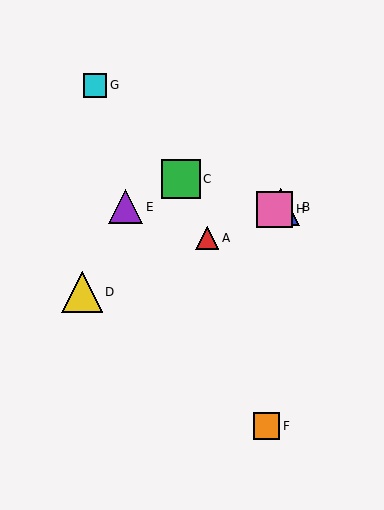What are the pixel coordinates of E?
Object E is at (126, 207).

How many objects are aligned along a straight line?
4 objects (A, B, D, H) are aligned along a straight line.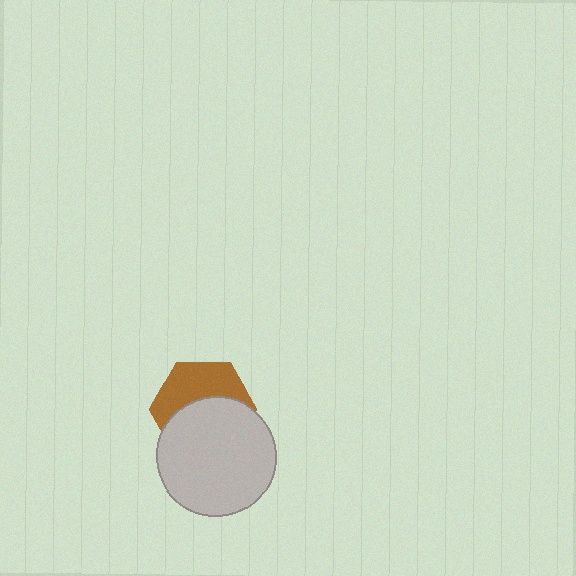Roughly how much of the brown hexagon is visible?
About half of it is visible (roughly 45%).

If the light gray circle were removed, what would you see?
You would see the complete brown hexagon.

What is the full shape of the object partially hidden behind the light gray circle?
The partially hidden object is a brown hexagon.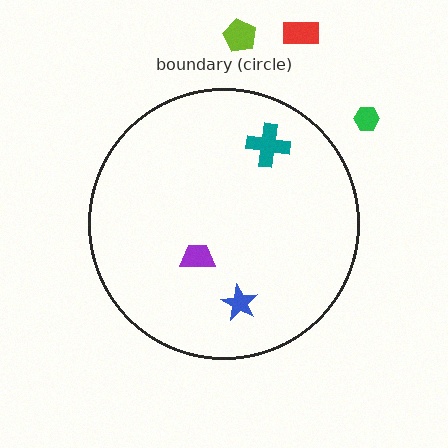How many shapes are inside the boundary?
3 inside, 3 outside.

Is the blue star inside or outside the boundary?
Inside.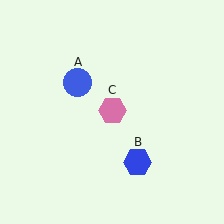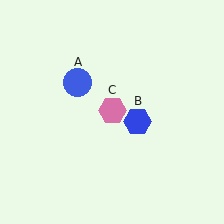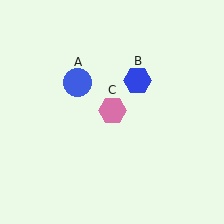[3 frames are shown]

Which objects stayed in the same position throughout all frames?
Blue circle (object A) and pink hexagon (object C) remained stationary.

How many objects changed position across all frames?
1 object changed position: blue hexagon (object B).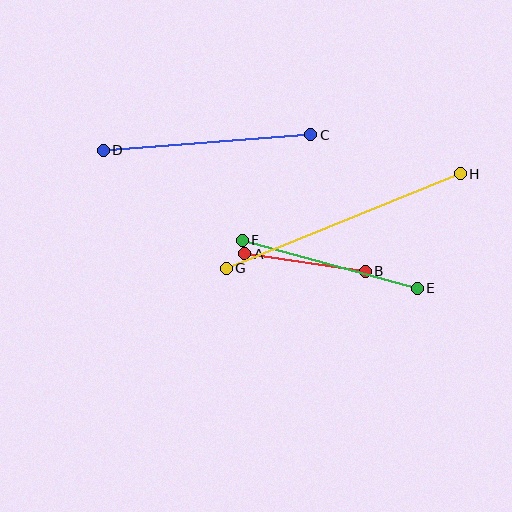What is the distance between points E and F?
The distance is approximately 182 pixels.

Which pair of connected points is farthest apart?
Points G and H are farthest apart.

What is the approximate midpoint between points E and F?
The midpoint is at approximately (330, 264) pixels.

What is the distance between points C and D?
The distance is approximately 208 pixels.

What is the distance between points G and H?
The distance is approximately 252 pixels.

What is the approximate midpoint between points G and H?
The midpoint is at approximately (343, 221) pixels.